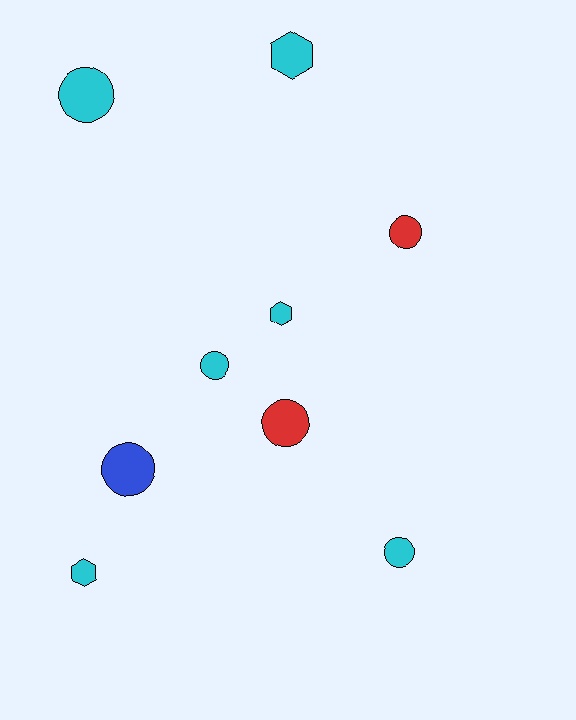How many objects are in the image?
There are 9 objects.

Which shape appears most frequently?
Circle, with 6 objects.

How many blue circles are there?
There is 1 blue circle.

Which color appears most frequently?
Cyan, with 6 objects.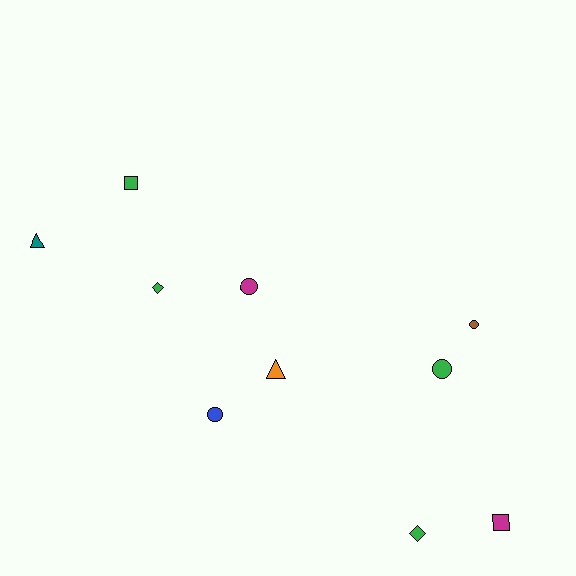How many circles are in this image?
There are 4 circles.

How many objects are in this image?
There are 10 objects.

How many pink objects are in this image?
There are no pink objects.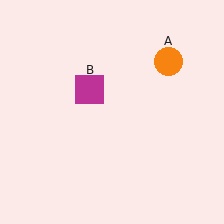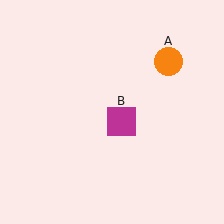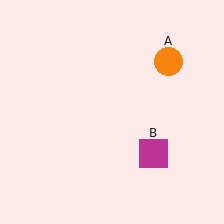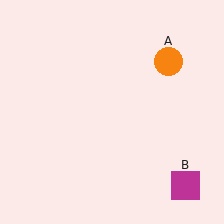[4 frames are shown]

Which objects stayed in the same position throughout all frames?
Orange circle (object A) remained stationary.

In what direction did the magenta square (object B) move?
The magenta square (object B) moved down and to the right.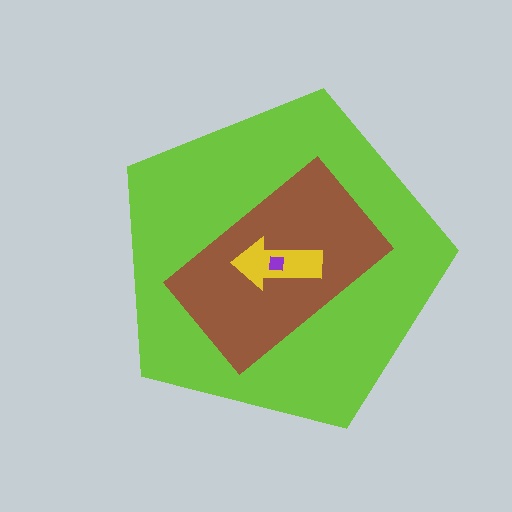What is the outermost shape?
The lime pentagon.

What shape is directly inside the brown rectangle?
The yellow arrow.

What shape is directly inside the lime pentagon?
The brown rectangle.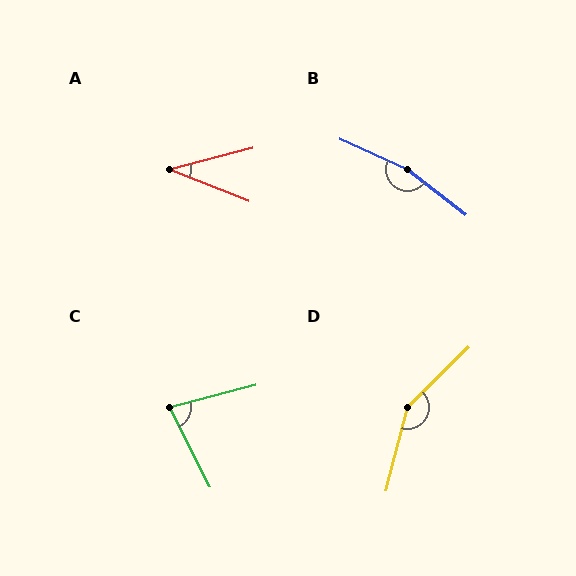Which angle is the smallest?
A, at approximately 36 degrees.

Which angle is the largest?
B, at approximately 166 degrees.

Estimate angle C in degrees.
Approximately 78 degrees.